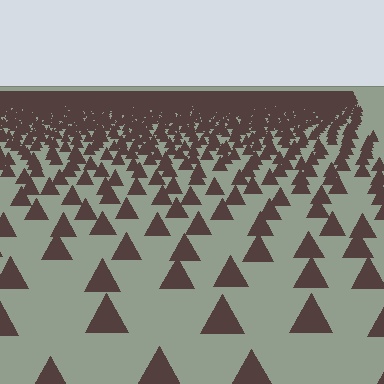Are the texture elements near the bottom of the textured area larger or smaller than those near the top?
Larger. Near the bottom, elements are closer to the viewer and appear at a bigger on-screen size.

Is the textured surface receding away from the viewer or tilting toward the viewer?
The surface is receding away from the viewer. Texture elements get smaller and denser toward the top.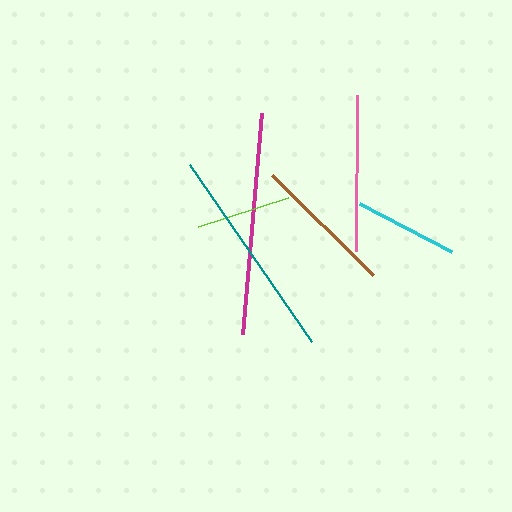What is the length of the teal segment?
The teal segment is approximately 215 pixels long.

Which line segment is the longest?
The magenta line is the longest at approximately 222 pixels.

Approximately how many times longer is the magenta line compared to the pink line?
The magenta line is approximately 1.4 times the length of the pink line.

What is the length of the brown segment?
The brown segment is approximately 142 pixels long.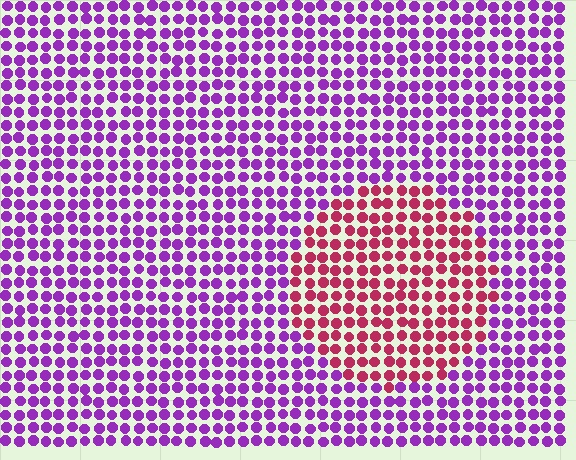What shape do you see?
I see a circle.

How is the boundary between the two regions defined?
The boundary is defined purely by a slight shift in hue (about 55 degrees). Spacing, size, and orientation are identical on both sides.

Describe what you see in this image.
The image is filled with small purple elements in a uniform arrangement. A circle-shaped region is visible where the elements are tinted to a slightly different hue, forming a subtle color boundary.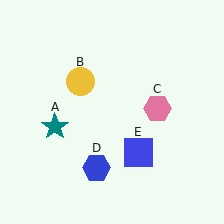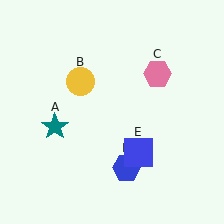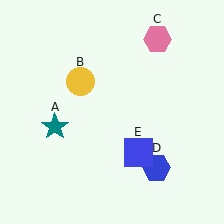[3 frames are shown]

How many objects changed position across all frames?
2 objects changed position: pink hexagon (object C), blue hexagon (object D).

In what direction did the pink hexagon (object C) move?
The pink hexagon (object C) moved up.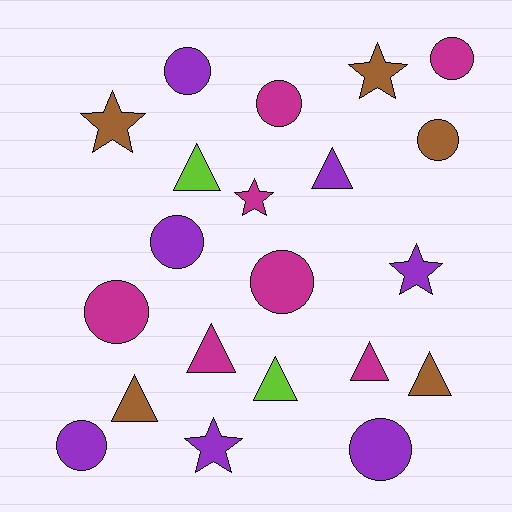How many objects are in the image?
There are 21 objects.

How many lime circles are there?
There are no lime circles.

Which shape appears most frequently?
Circle, with 9 objects.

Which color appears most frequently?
Magenta, with 7 objects.